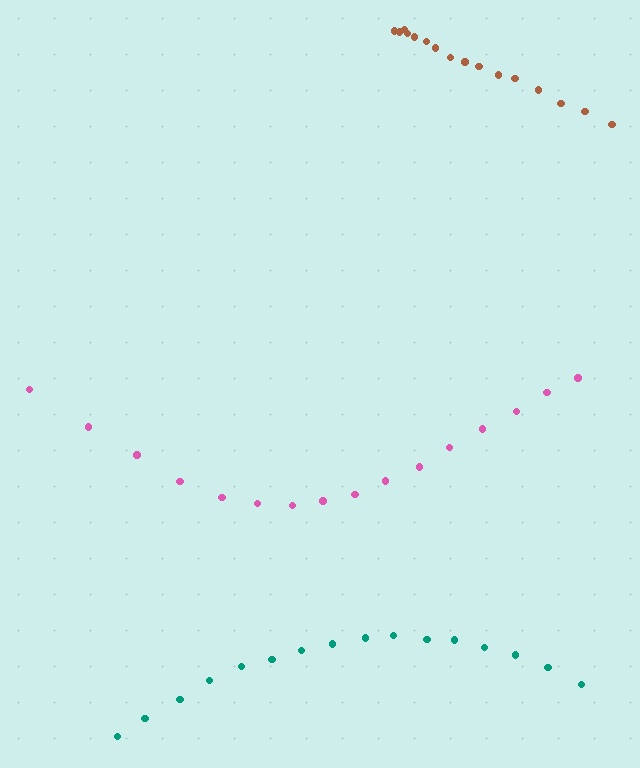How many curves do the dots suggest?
There are 3 distinct paths.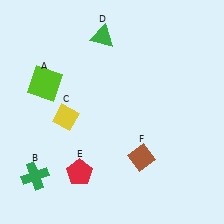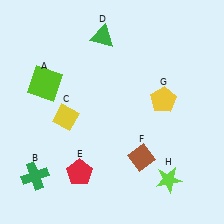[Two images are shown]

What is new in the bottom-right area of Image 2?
A lime star (H) was added in the bottom-right area of Image 2.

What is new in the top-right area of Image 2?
A yellow pentagon (G) was added in the top-right area of Image 2.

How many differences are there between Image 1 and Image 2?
There are 2 differences between the two images.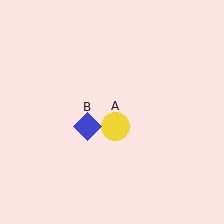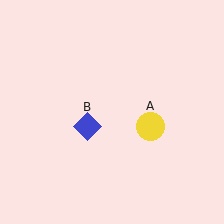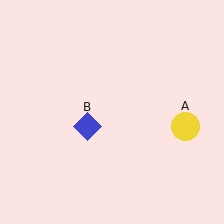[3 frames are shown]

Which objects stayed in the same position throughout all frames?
Blue diamond (object B) remained stationary.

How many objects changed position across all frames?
1 object changed position: yellow circle (object A).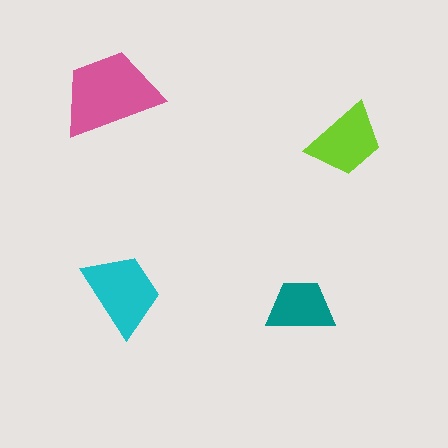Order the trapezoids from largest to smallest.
the pink one, the cyan one, the lime one, the teal one.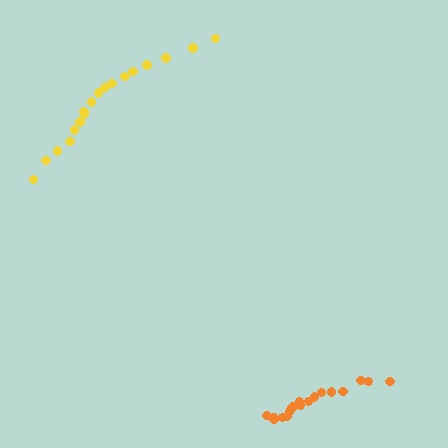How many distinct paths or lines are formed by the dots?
There are 2 distinct paths.